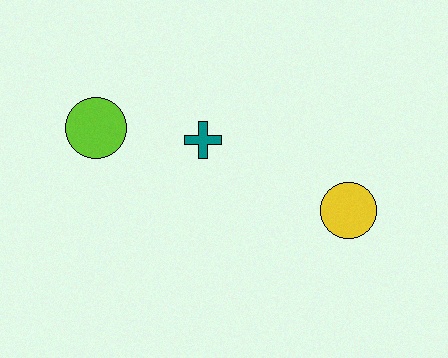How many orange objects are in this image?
There are no orange objects.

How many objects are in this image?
There are 3 objects.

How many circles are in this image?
There are 2 circles.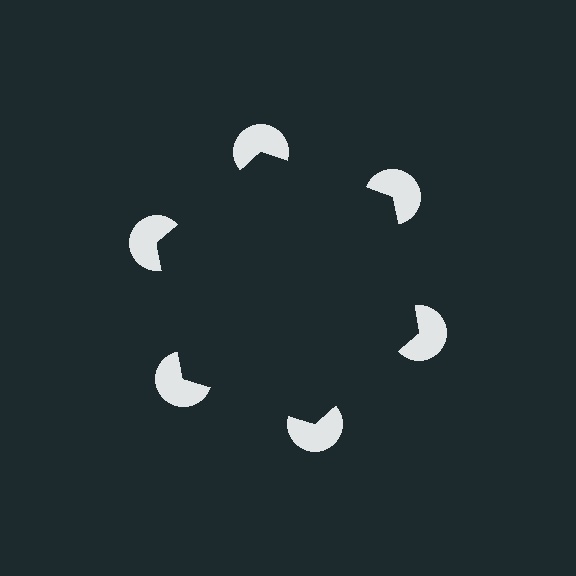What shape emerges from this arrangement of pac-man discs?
An illusory hexagon — its edges are inferred from the aligned wedge cuts in the pac-man discs, not physically drawn.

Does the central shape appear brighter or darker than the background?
It typically appears slightly darker than the background, even though no actual brightness change is drawn.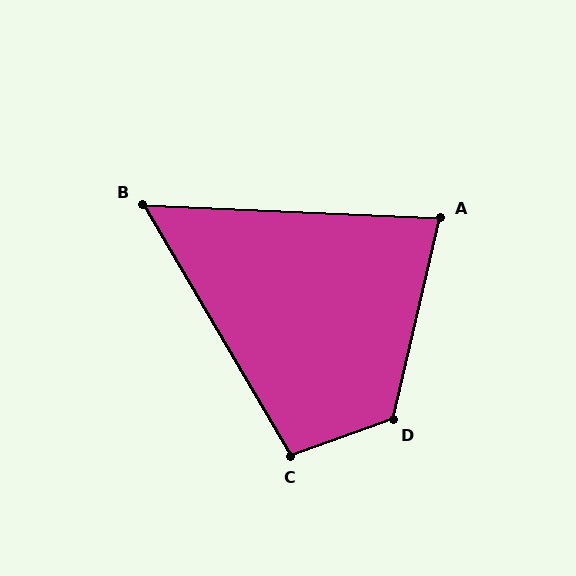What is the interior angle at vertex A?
Approximately 79 degrees (acute).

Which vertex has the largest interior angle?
D, at approximately 123 degrees.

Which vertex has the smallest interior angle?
B, at approximately 57 degrees.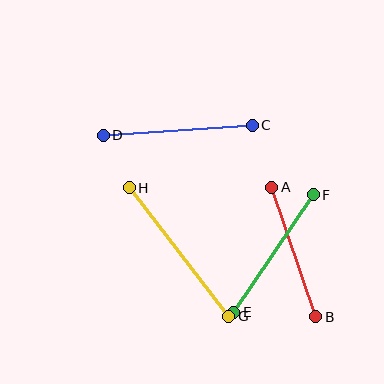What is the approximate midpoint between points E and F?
The midpoint is at approximately (274, 254) pixels.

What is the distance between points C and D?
The distance is approximately 149 pixels.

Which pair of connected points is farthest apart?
Points G and H are farthest apart.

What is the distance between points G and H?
The distance is approximately 162 pixels.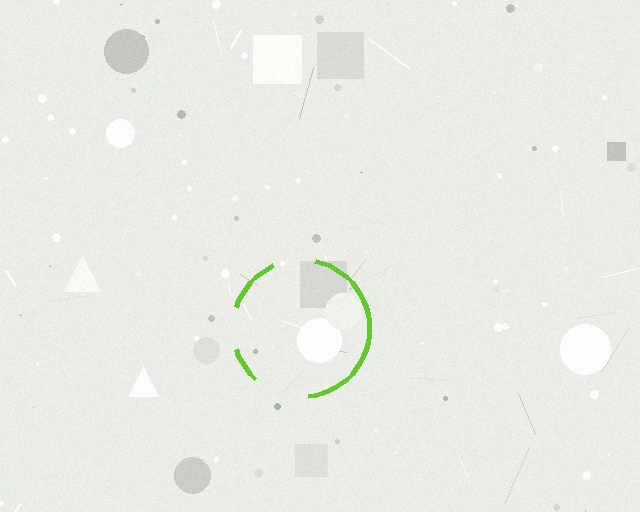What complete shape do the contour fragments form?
The contour fragments form a circle.